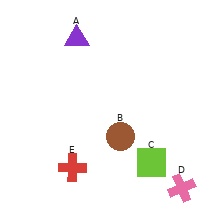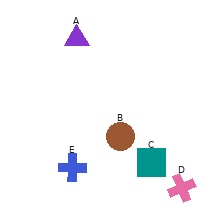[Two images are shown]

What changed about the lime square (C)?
In Image 1, C is lime. In Image 2, it changed to teal.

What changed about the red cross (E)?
In Image 1, E is red. In Image 2, it changed to blue.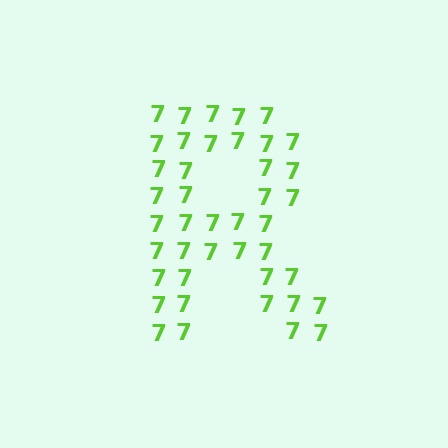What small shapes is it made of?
It is made of small digit 7's.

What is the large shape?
The large shape is the letter R.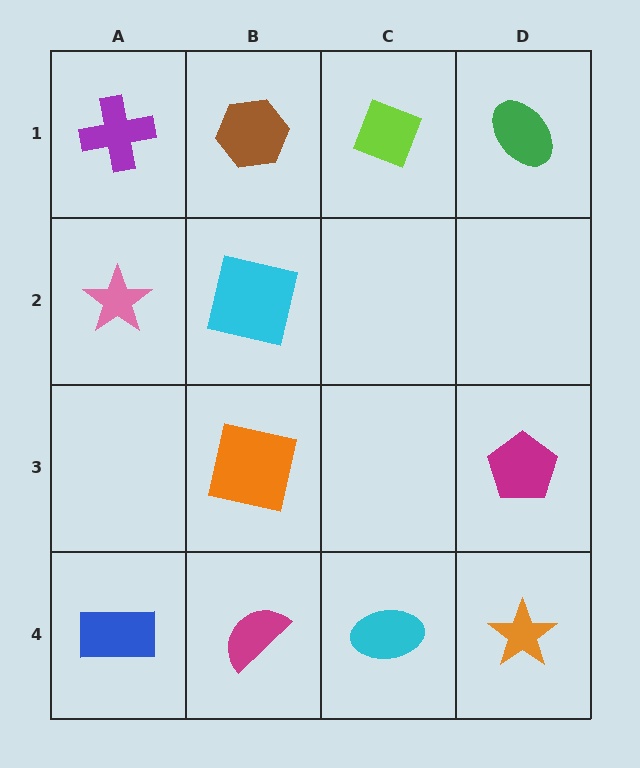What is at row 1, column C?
A lime diamond.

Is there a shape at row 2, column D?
No, that cell is empty.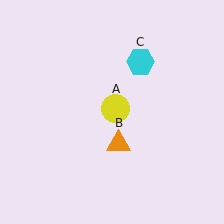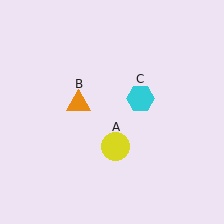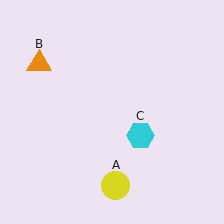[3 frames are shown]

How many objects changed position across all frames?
3 objects changed position: yellow circle (object A), orange triangle (object B), cyan hexagon (object C).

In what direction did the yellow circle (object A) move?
The yellow circle (object A) moved down.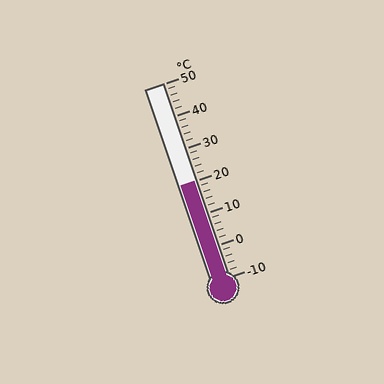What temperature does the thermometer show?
The thermometer shows approximately 20°C.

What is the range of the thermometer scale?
The thermometer scale ranges from -10°C to 50°C.